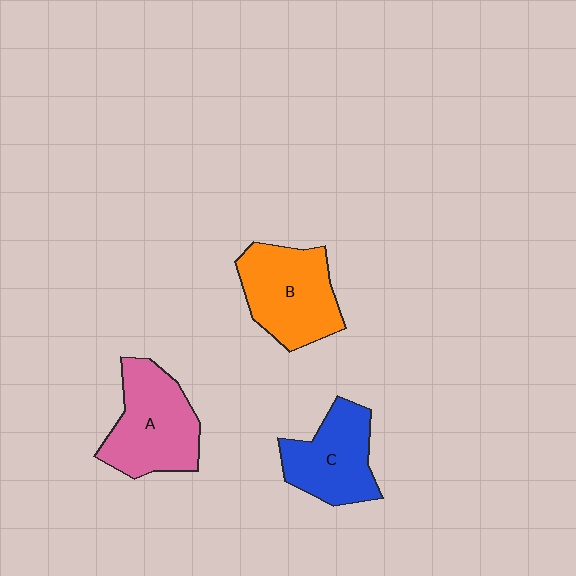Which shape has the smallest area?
Shape C (blue).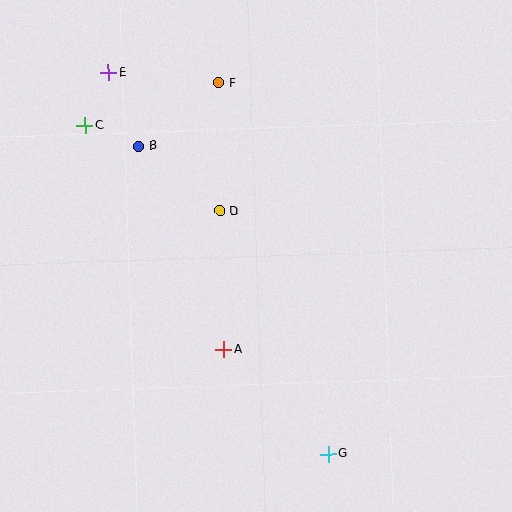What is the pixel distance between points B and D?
The distance between B and D is 103 pixels.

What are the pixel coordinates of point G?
Point G is at (328, 454).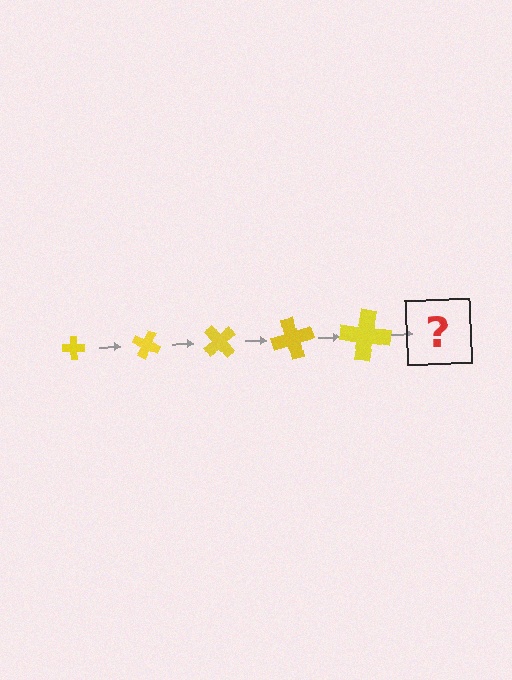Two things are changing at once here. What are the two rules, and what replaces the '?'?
The two rules are that the cross grows larger each step and it rotates 25 degrees each step. The '?' should be a cross, larger than the previous one and rotated 125 degrees from the start.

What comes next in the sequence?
The next element should be a cross, larger than the previous one and rotated 125 degrees from the start.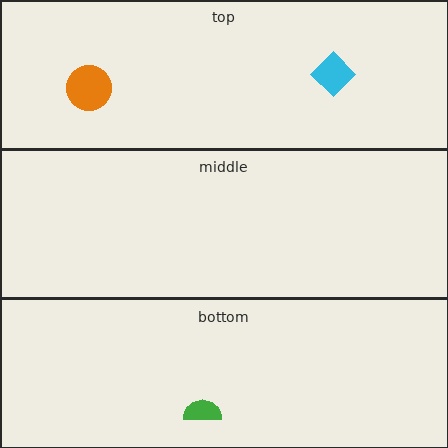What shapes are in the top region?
The cyan diamond, the orange circle.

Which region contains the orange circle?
The top region.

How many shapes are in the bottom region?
1.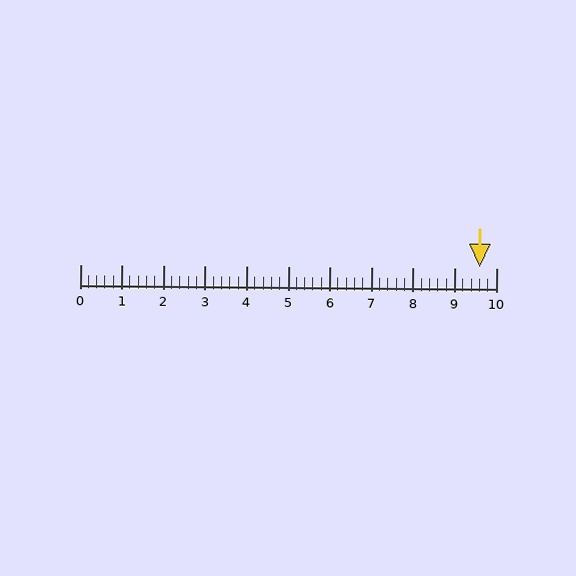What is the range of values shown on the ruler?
The ruler shows values from 0 to 10.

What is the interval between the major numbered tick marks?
The major tick marks are spaced 1 units apart.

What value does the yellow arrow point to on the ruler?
The yellow arrow points to approximately 9.6.